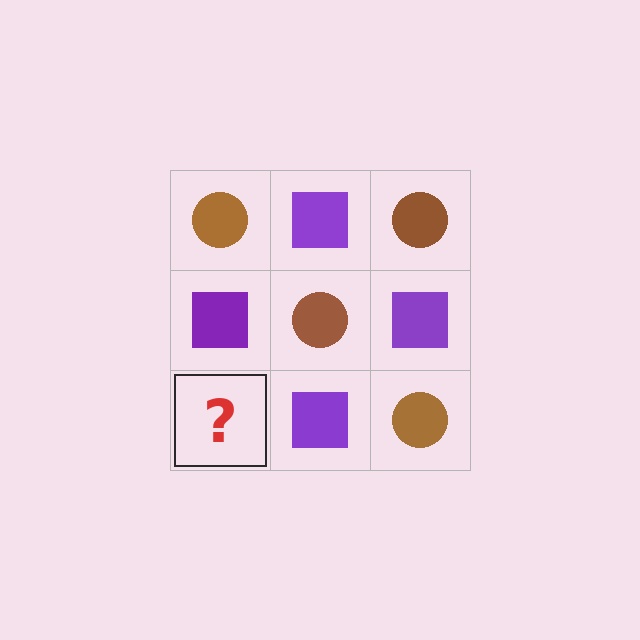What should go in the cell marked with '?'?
The missing cell should contain a brown circle.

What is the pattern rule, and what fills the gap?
The rule is that it alternates brown circle and purple square in a checkerboard pattern. The gap should be filled with a brown circle.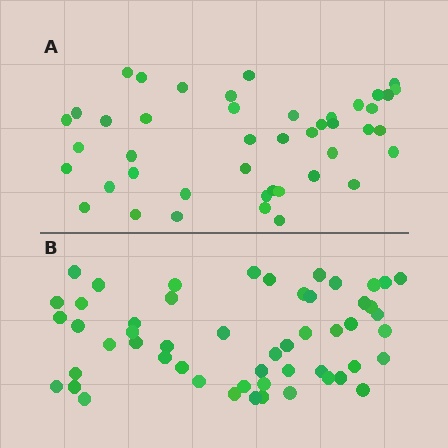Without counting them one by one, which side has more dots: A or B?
Region B (the bottom region) has more dots.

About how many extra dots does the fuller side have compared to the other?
Region B has roughly 8 or so more dots than region A.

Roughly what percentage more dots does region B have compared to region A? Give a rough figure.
About 20% more.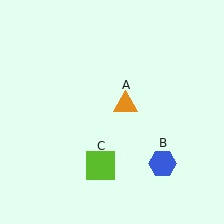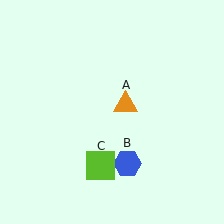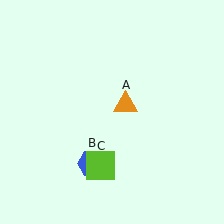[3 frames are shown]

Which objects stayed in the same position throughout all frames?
Orange triangle (object A) and lime square (object C) remained stationary.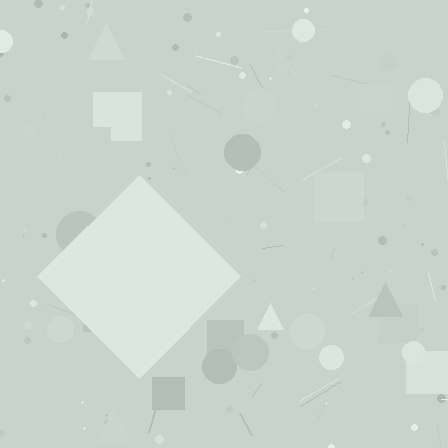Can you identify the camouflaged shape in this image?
The camouflaged shape is a diamond.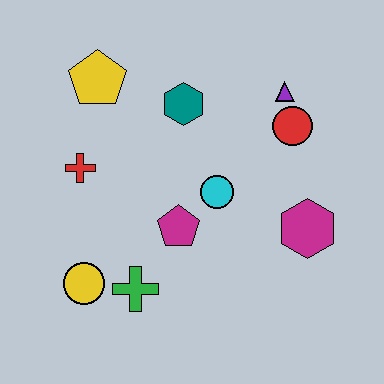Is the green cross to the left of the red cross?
No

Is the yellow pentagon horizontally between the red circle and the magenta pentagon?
No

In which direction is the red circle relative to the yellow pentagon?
The red circle is to the right of the yellow pentagon.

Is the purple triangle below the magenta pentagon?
No